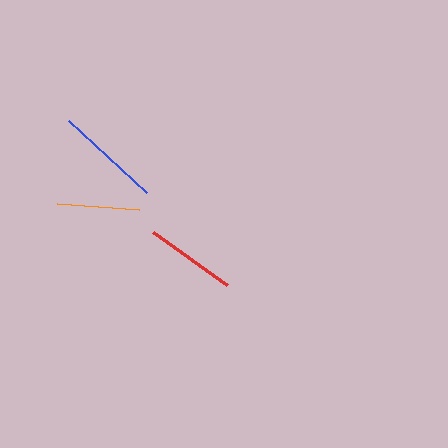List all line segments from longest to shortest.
From longest to shortest: blue, red, orange.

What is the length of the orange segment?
The orange segment is approximately 83 pixels long.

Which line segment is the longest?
The blue line is the longest at approximately 106 pixels.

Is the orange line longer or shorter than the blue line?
The blue line is longer than the orange line.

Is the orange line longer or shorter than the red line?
The red line is longer than the orange line.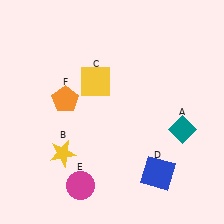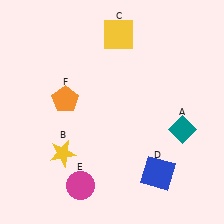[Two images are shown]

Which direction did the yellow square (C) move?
The yellow square (C) moved up.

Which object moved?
The yellow square (C) moved up.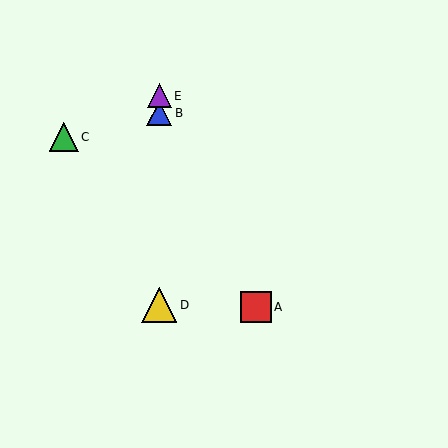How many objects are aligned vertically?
3 objects (B, D, E) are aligned vertically.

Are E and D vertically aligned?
Yes, both are at x≈159.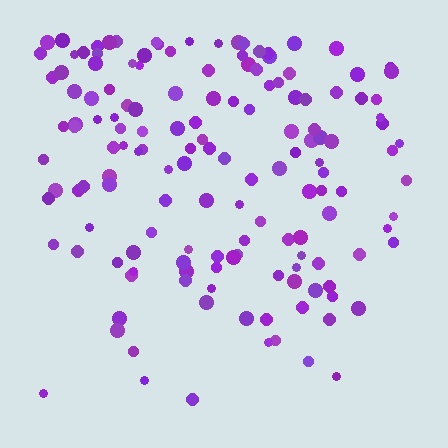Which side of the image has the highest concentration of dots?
The top.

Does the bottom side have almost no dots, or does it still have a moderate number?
Still a moderate number, just noticeably fewer than the top.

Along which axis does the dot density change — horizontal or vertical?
Vertical.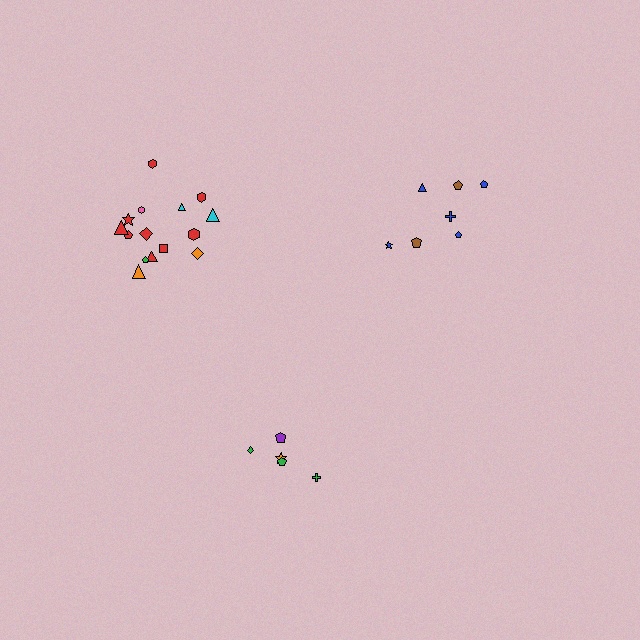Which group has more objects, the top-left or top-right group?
The top-left group.